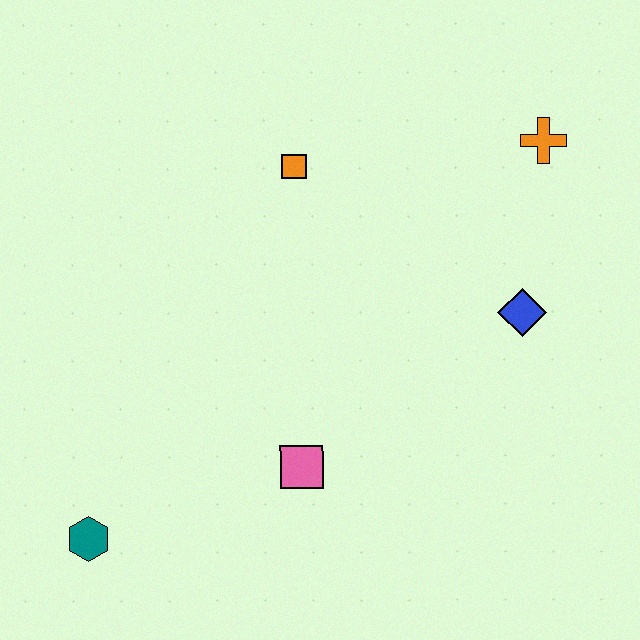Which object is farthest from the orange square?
The teal hexagon is farthest from the orange square.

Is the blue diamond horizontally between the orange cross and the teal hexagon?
Yes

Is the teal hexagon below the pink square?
Yes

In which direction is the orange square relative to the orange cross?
The orange square is to the left of the orange cross.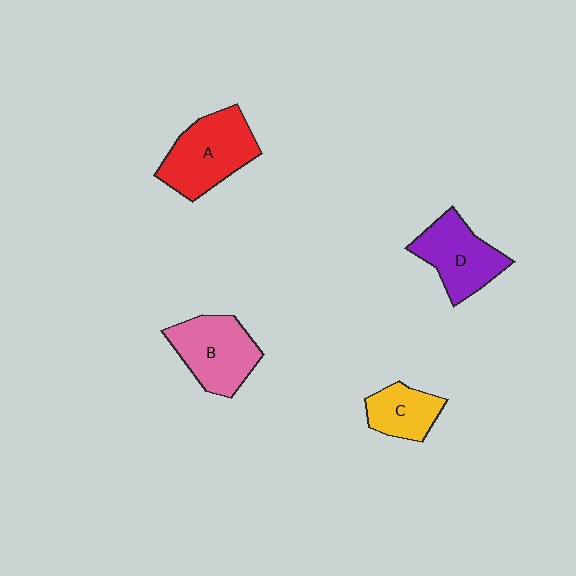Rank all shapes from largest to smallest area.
From largest to smallest: A (red), B (pink), D (purple), C (yellow).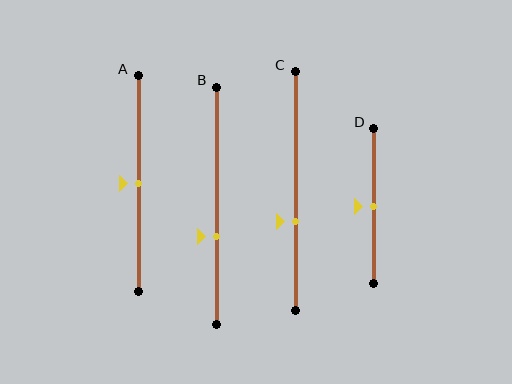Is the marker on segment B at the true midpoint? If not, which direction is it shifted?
No, the marker on segment B is shifted downward by about 13% of the segment length.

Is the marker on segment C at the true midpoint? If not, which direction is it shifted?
No, the marker on segment C is shifted downward by about 13% of the segment length.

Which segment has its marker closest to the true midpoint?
Segment A has its marker closest to the true midpoint.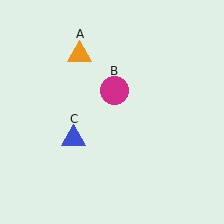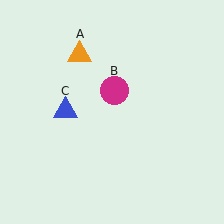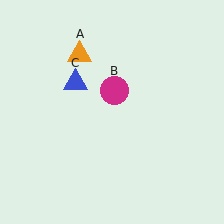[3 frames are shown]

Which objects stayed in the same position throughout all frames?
Orange triangle (object A) and magenta circle (object B) remained stationary.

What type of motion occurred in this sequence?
The blue triangle (object C) rotated clockwise around the center of the scene.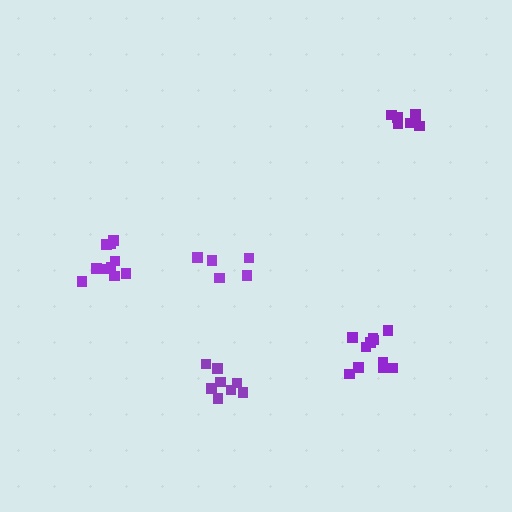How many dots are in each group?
Group 1: 11 dots, Group 2: 5 dots, Group 3: 10 dots, Group 4: 8 dots, Group 5: 7 dots (41 total).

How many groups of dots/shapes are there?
There are 5 groups.